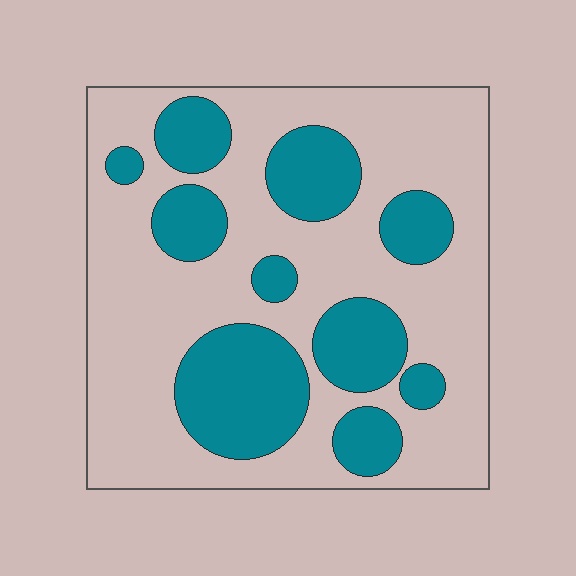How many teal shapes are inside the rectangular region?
10.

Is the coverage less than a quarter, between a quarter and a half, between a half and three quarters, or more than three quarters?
Between a quarter and a half.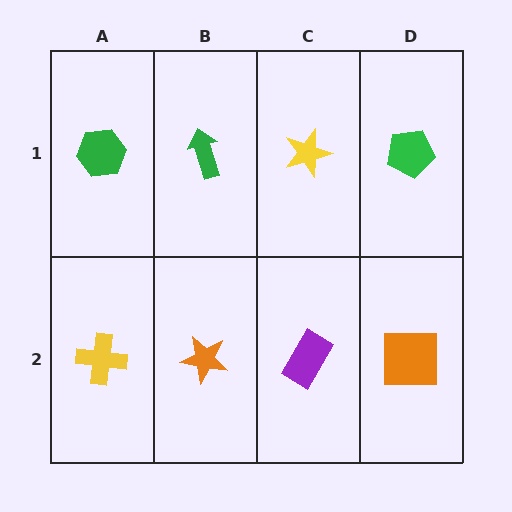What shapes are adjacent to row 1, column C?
A purple rectangle (row 2, column C), a green arrow (row 1, column B), a green pentagon (row 1, column D).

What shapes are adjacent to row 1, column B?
An orange star (row 2, column B), a green hexagon (row 1, column A), a yellow star (row 1, column C).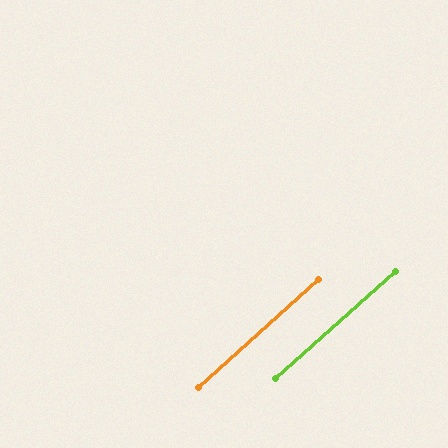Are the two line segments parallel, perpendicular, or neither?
Parallel — their directions differ by only 0.3°.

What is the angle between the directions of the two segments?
Approximately 0 degrees.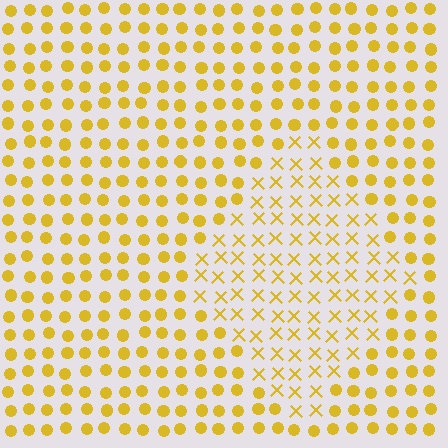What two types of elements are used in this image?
The image uses X marks inside the diamond region and circles outside it.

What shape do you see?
I see a diamond.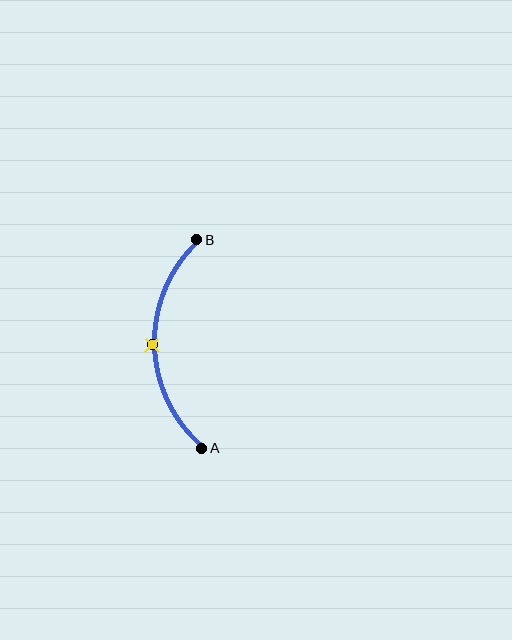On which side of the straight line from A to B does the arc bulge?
The arc bulges to the left of the straight line connecting A and B.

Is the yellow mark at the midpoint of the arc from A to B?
Yes. The yellow mark lies on the arc at equal arc-length from both A and B — it is the arc midpoint.